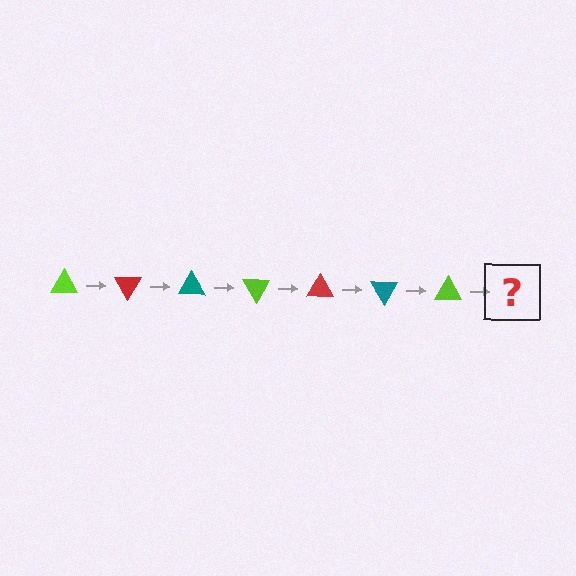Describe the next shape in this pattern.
It should be a red triangle, rotated 420 degrees from the start.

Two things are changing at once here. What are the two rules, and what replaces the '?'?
The two rules are that it rotates 60 degrees each step and the color cycles through lime, red, and teal. The '?' should be a red triangle, rotated 420 degrees from the start.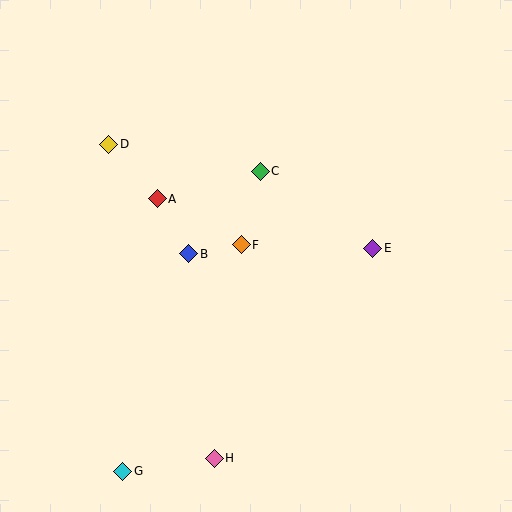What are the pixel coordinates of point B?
Point B is at (189, 254).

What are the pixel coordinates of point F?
Point F is at (241, 245).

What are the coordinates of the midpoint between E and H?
The midpoint between E and H is at (294, 353).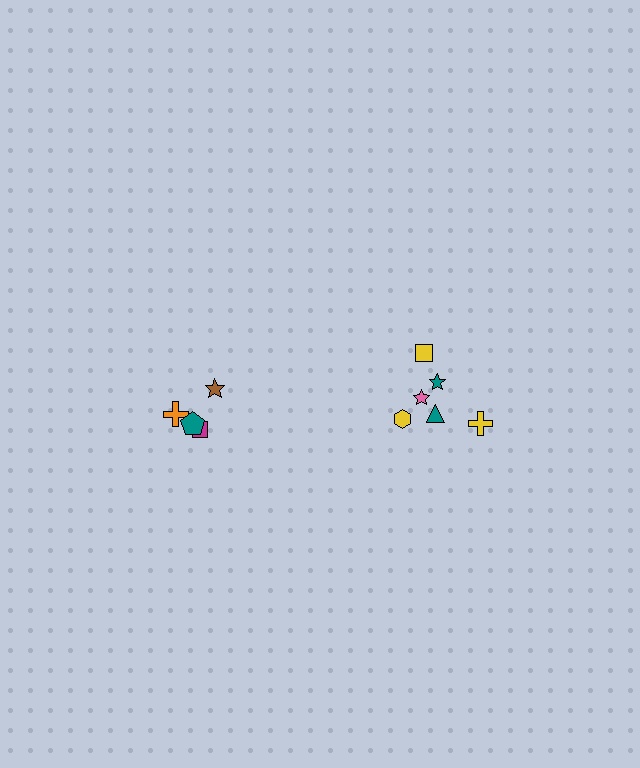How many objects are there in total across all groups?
There are 10 objects.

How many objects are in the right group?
There are 6 objects.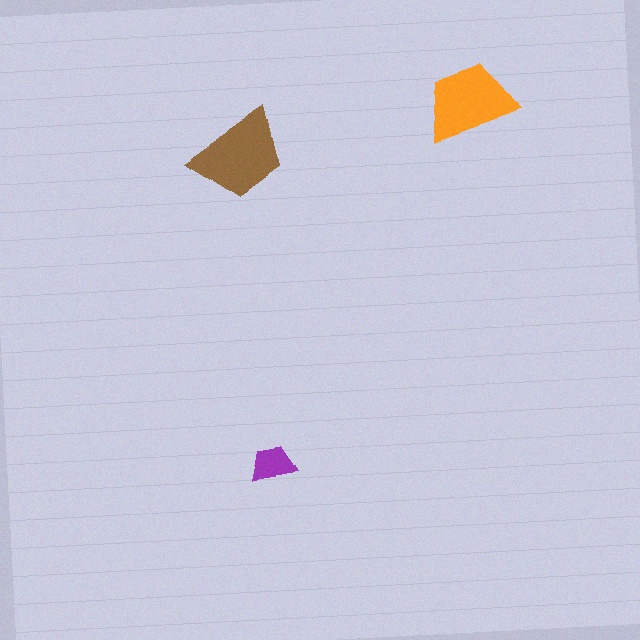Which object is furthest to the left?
The brown trapezoid is leftmost.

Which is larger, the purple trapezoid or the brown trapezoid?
The brown one.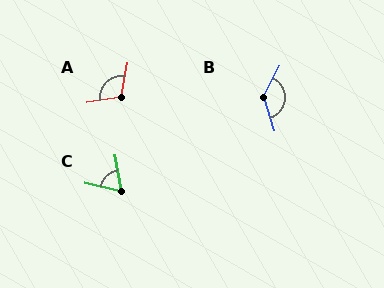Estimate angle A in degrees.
Approximately 109 degrees.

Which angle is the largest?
B, at approximately 136 degrees.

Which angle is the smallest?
C, at approximately 67 degrees.